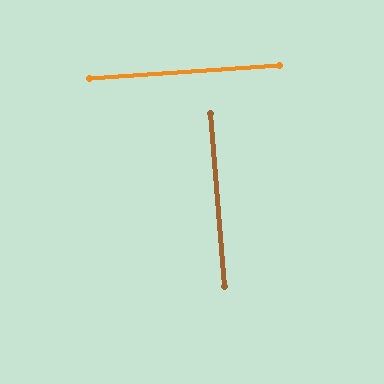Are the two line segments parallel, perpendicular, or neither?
Perpendicular — they meet at approximately 89°.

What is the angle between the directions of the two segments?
Approximately 89 degrees.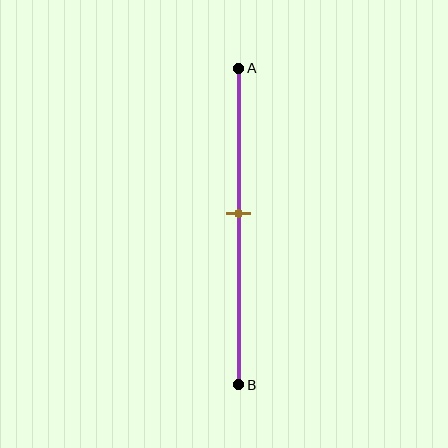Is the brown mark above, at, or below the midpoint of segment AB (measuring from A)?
The brown mark is above the midpoint of segment AB.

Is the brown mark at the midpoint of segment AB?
No, the mark is at about 45% from A, not at the 50% midpoint.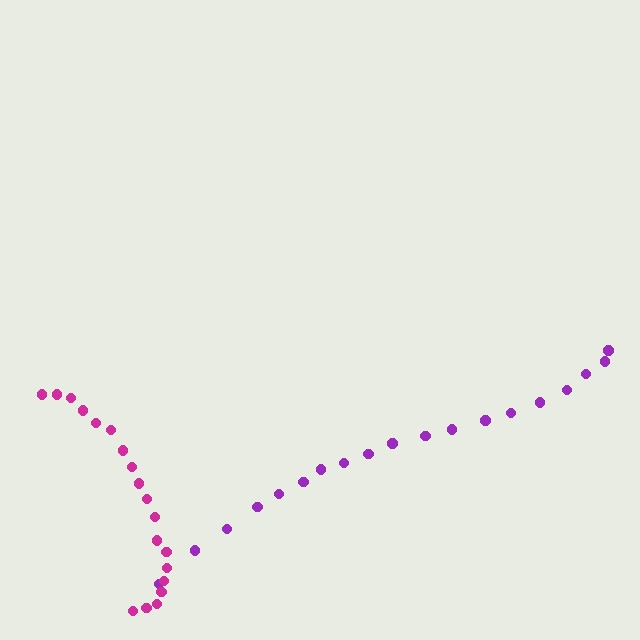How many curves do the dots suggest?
There are 2 distinct paths.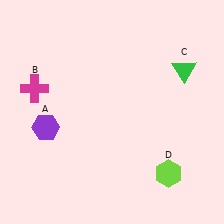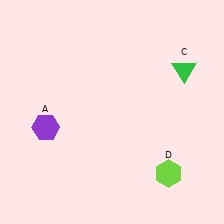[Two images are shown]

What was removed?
The magenta cross (B) was removed in Image 2.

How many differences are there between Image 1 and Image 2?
There is 1 difference between the two images.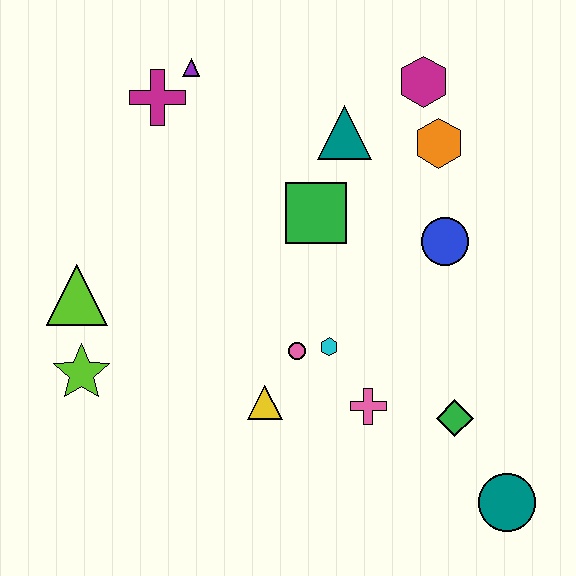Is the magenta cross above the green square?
Yes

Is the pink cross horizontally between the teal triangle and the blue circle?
Yes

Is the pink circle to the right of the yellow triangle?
Yes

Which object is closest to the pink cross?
The cyan hexagon is closest to the pink cross.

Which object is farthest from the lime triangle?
The teal circle is farthest from the lime triangle.